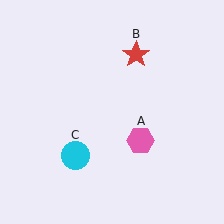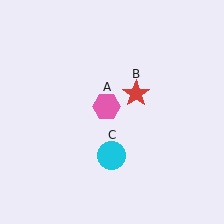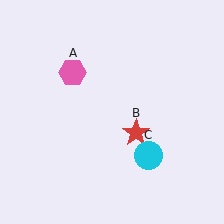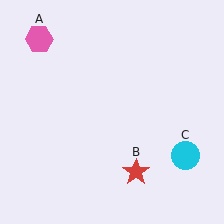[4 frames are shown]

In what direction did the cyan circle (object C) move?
The cyan circle (object C) moved right.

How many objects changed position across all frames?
3 objects changed position: pink hexagon (object A), red star (object B), cyan circle (object C).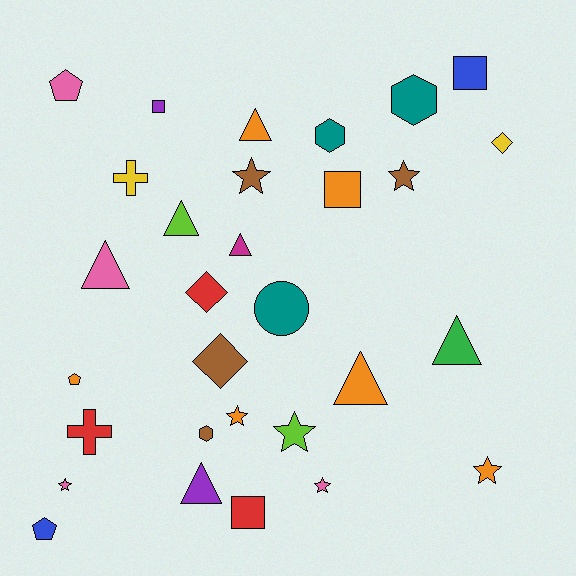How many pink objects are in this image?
There are 4 pink objects.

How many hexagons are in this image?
There are 3 hexagons.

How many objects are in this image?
There are 30 objects.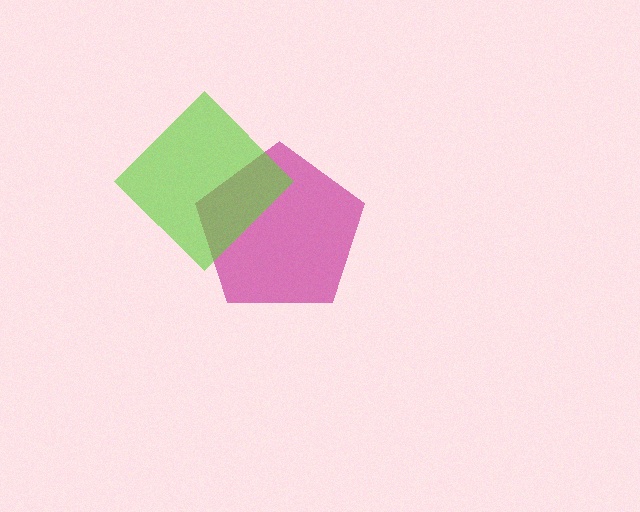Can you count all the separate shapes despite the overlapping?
Yes, there are 2 separate shapes.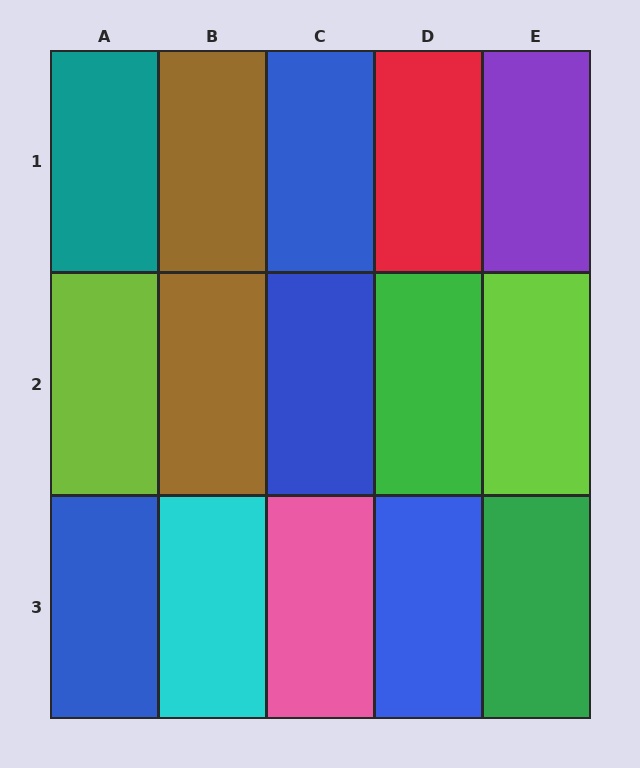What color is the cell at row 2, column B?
Brown.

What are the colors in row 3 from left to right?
Blue, cyan, pink, blue, green.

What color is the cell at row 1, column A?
Teal.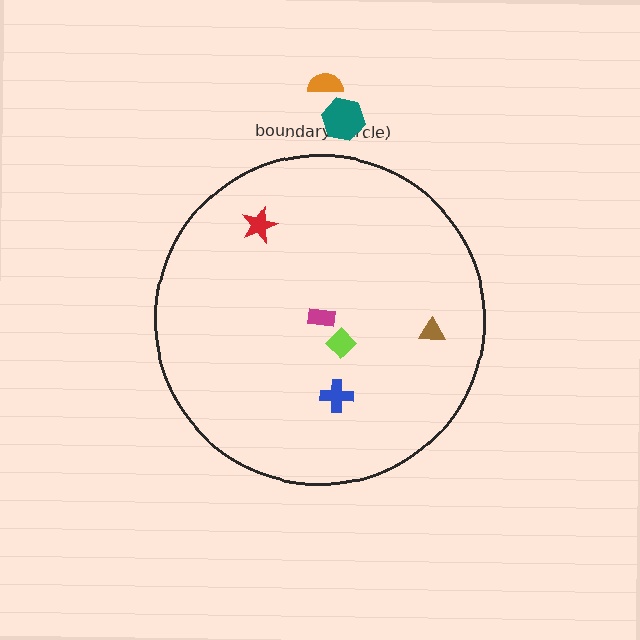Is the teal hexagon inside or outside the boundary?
Outside.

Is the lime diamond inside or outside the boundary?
Inside.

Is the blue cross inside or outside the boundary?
Inside.